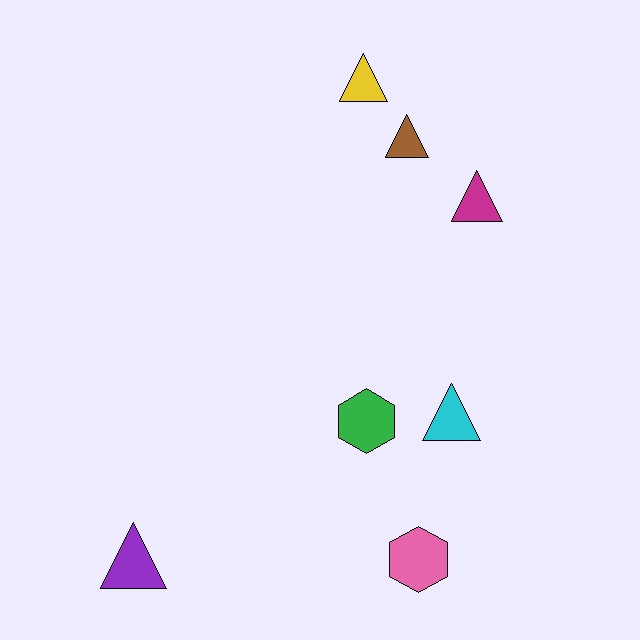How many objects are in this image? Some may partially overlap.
There are 7 objects.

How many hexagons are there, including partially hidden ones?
There are 2 hexagons.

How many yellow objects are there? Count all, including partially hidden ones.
There is 1 yellow object.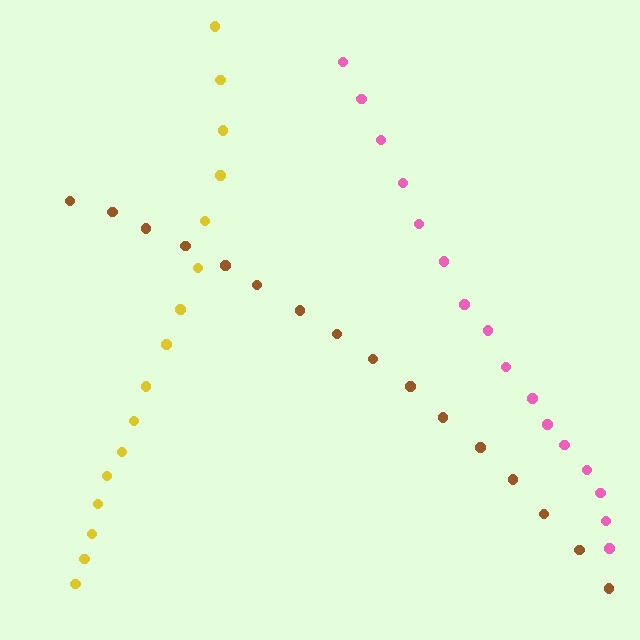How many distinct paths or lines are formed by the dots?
There are 3 distinct paths.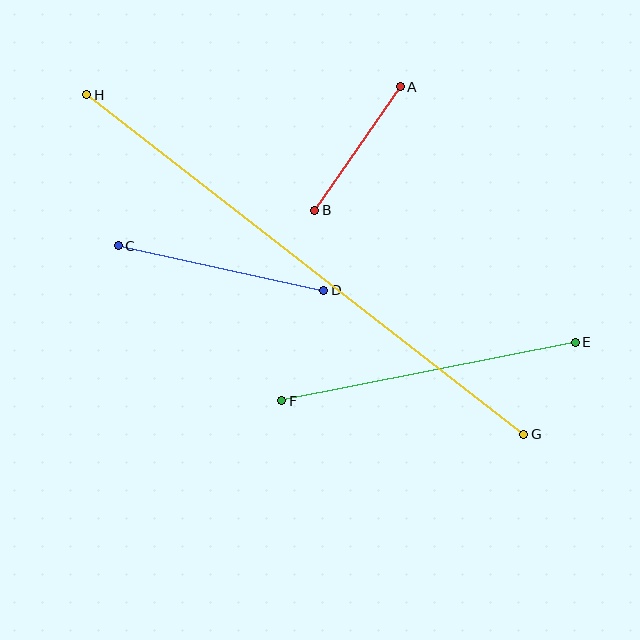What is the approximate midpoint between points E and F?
The midpoint is at approximately (428, 372) pixels.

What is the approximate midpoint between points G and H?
The midpoint is at approximately (305, 264) pixels.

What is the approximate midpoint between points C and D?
The midpoint is at approximately (221, 268) pixels.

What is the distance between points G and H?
The distance is approximately 554 pixels.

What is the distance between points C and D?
The distance is approximately 210 pixels.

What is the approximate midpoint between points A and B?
The midpoint is at approximately (357, 148) pixels.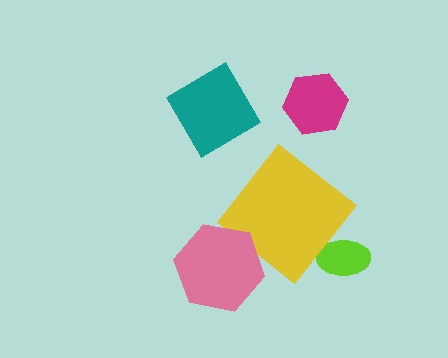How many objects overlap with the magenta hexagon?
0 objects overlap with the magenta hexagon.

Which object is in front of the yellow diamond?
The pink hexagon is in front of the yellow diamond.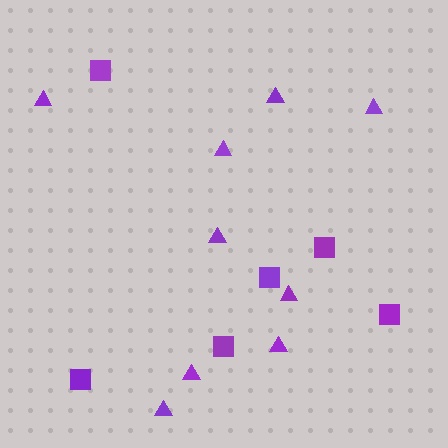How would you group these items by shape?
There are 2 groups: one group of squares (6) and one group of triangles (9).